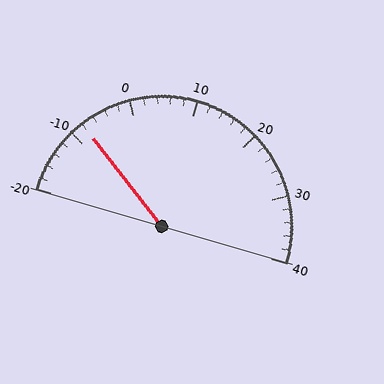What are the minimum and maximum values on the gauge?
The gauge ranges from -20 to 40.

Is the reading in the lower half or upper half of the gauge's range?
The reading is in the lower half of the range (-20 to 40).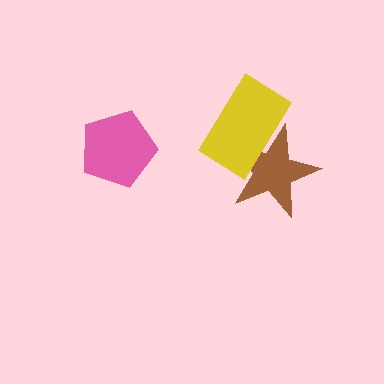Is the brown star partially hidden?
Yes, it is partially covered by another shape.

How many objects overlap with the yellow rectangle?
1 object overlaps with the yellow rectangle.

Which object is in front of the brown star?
The yellow rectangle is in front of the brown star.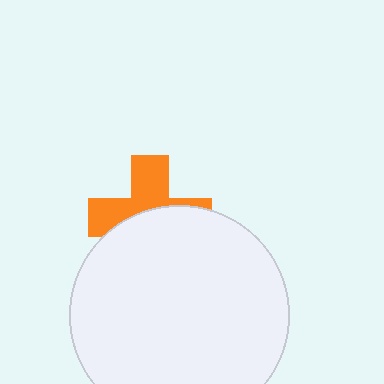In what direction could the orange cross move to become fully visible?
The orange cross could move up. That would shift it out from behind the white circle entirely.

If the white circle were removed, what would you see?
You would see the complete orange cross.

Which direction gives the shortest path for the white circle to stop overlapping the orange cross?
Moving down gives the shortest separation.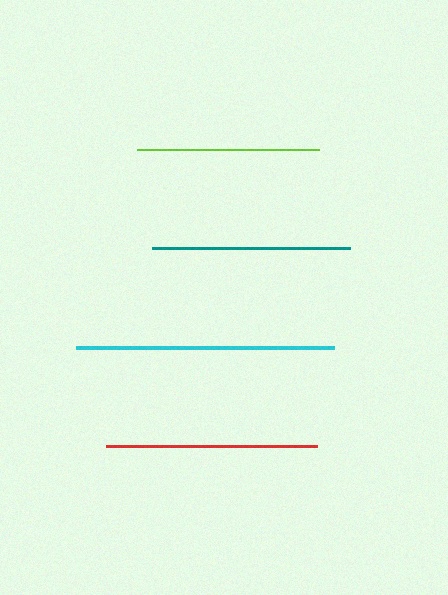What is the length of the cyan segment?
The cyan segment is approximately 258 pixels long.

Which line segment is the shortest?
The lime line is the shortest at approximately 182 pixels.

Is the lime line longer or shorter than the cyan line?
The cyan line is longer than the lime line.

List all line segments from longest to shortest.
From longest to shortest: cyan, red, teal, lime.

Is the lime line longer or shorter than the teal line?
The teal line is longer than the lime line.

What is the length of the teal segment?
The teal segment is approximately 198 pixels long.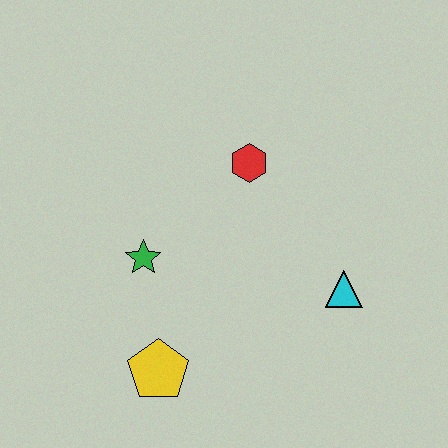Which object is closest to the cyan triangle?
The red hexagon is closest to the cyan triangle.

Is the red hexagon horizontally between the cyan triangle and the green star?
Yes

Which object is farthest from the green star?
The cyan triangle is farthest from the green star.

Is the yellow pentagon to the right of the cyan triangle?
No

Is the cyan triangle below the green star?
Yes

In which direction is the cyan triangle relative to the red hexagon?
The cyan triangle is below the red hexagon.